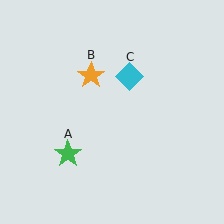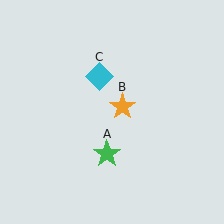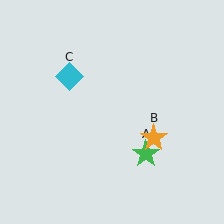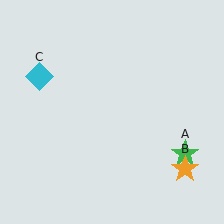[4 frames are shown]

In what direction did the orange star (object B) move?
The orange star (object B) moved down and to the right.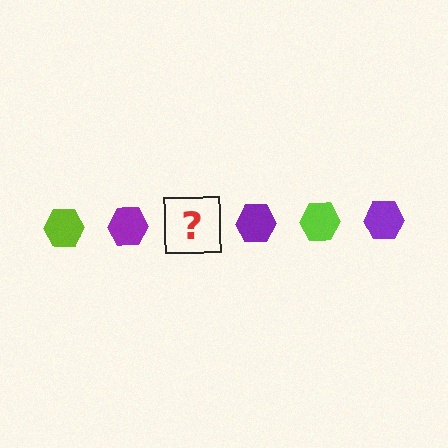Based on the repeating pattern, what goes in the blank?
The blank should be a lime hexagon.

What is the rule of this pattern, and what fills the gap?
The rule is that the pattern cycles through lime, purple hexagons. The gap should be filled with a lime hexagon.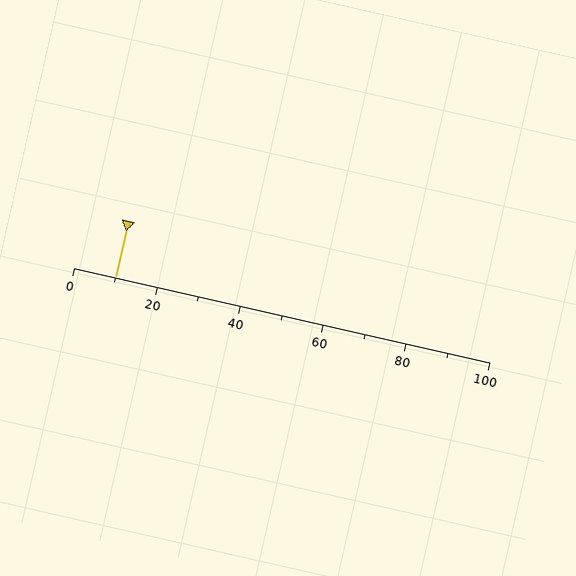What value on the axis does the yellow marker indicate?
The marker indicates approximately 10.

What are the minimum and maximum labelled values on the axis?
The axis runs from 0 to 100.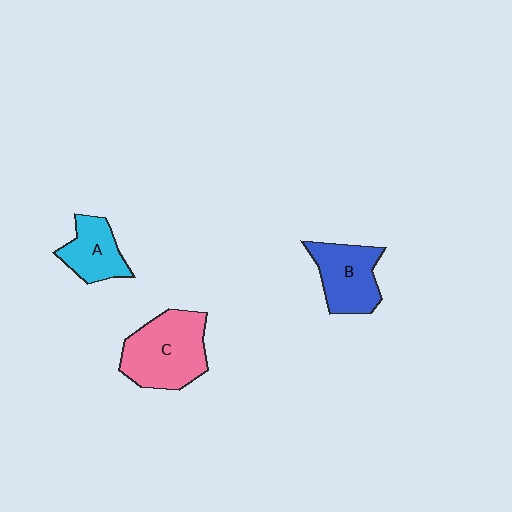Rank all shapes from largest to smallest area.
From largest to smallest: C (pink), B (blue), A (cyan).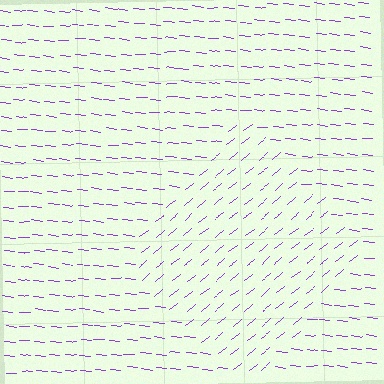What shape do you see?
I see a diamond.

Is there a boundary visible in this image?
Yes, there is a texture boundary formed by a change in line orientation.